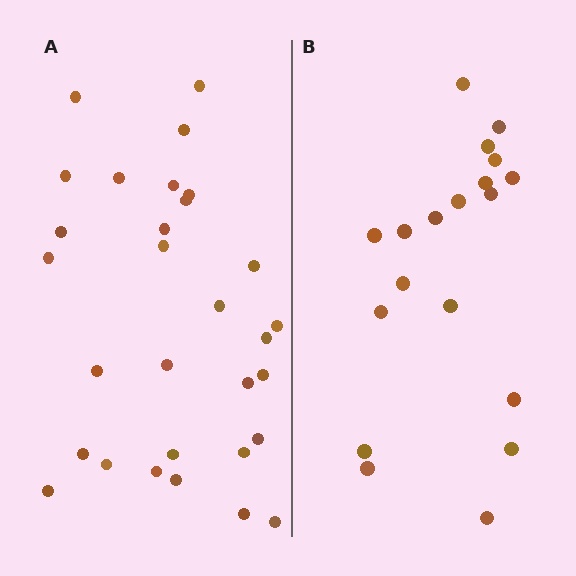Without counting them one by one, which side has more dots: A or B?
Region A (the left region) has more dots.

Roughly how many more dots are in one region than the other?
Region A has roughly 12 or so more dots than region B.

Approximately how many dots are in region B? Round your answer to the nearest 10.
About 20 dots. (The exact count is 19, which rounds to 20.)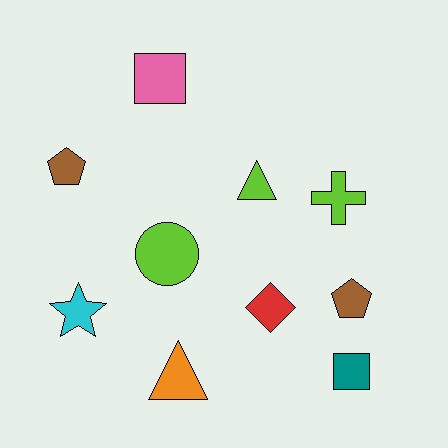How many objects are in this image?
There are 10 objects.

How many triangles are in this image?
There are 2 triangles.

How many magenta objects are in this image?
There are no magenta objects.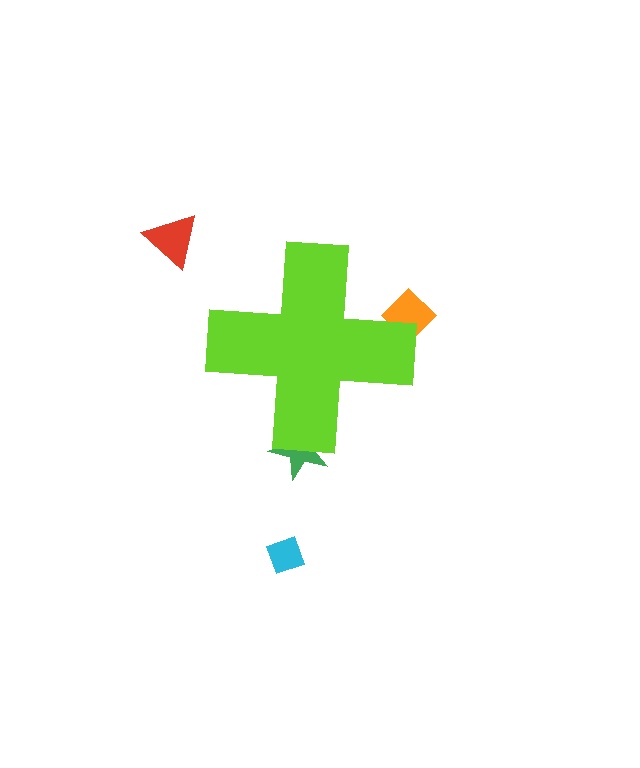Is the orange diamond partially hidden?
Yes, the orange diamond is partially hidden behind the lime cross.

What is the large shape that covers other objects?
A lime cross.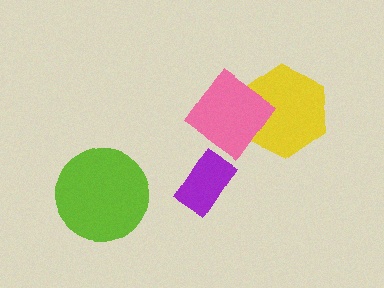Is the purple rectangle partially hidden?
No, no other shape covers it.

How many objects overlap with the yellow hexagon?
1 object overlaps with the yellow hexagon.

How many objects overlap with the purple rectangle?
0 objects overlap with the purple rectangle.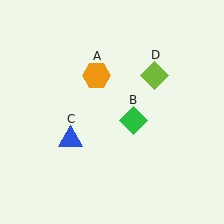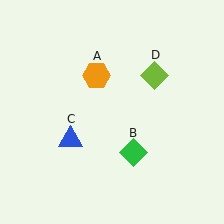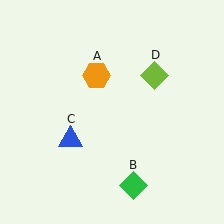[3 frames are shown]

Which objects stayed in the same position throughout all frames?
Orange hexagon (object A) and blue triangle (object C) and lime diamond (object D) remained stationary.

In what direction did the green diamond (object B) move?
The green diamond (object B) moved down.